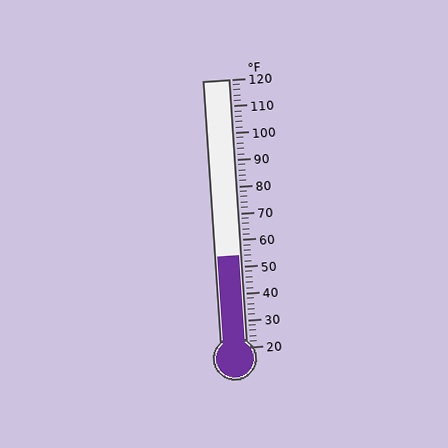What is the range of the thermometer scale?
The thermometer scale ranges from 20°F to 120°F.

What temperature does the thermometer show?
The thermometer shows approximately 54°F.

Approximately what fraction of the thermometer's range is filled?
The thermometer is filled to approximately 35% of its range.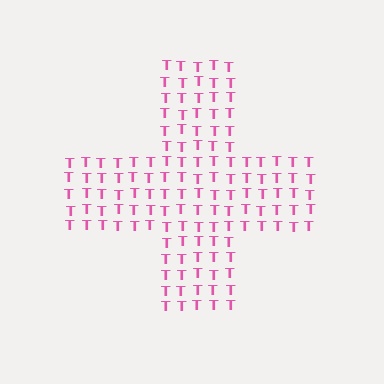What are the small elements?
The small elements are letter T's.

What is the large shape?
The large shape is a cross.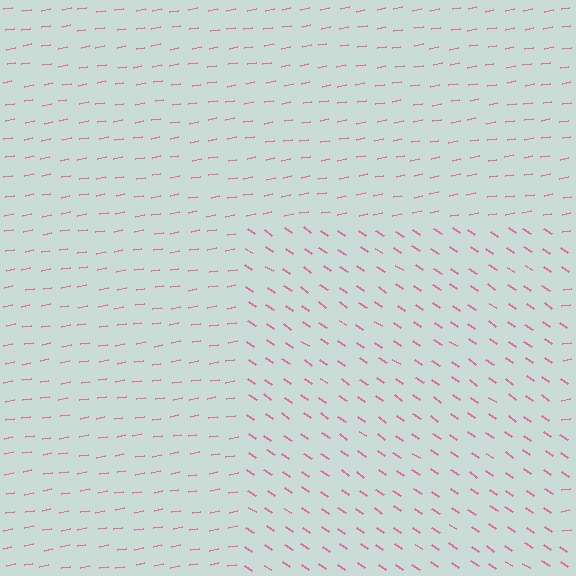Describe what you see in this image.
The image is filled with small pink line segments. A rectangle region in the image has lines oriented differently from the surrounding lines, creating a visible texture boundary.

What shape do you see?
I see a rectangle.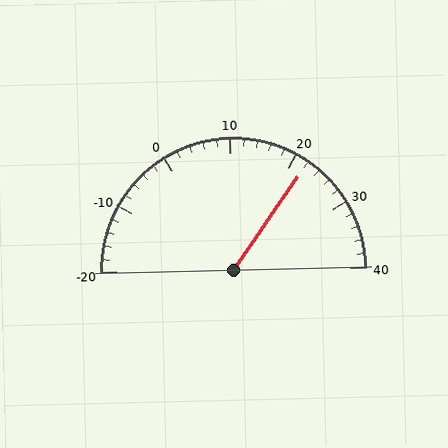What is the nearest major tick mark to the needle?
The nearest major tick mark is 20.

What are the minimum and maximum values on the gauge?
The gauge ranges from -20 to 40.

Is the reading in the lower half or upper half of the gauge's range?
The reading is in the upper half of the range (-20 to 40).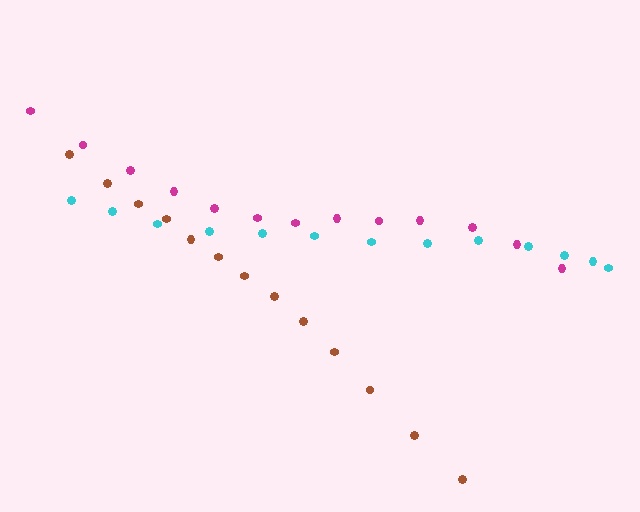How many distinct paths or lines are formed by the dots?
There are 3 distinct paths.